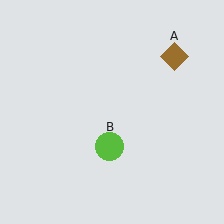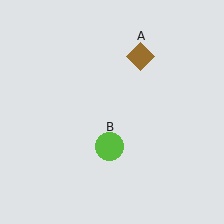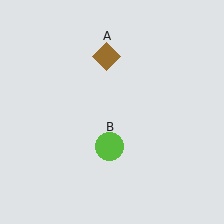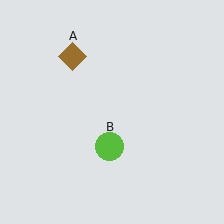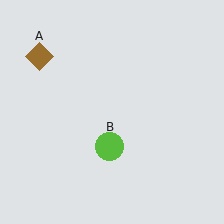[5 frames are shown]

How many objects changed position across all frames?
1 object changed position: brown diamond (object A).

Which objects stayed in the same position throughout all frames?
Lime circle (object B) remained stationary.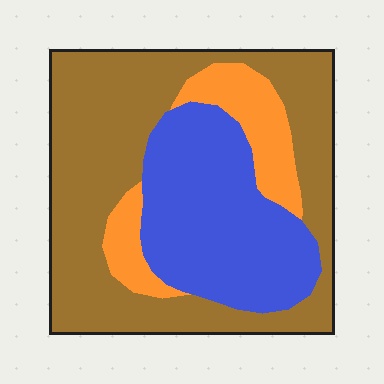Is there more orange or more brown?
Brown.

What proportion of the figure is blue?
Blue covers roughly 30% of the figure.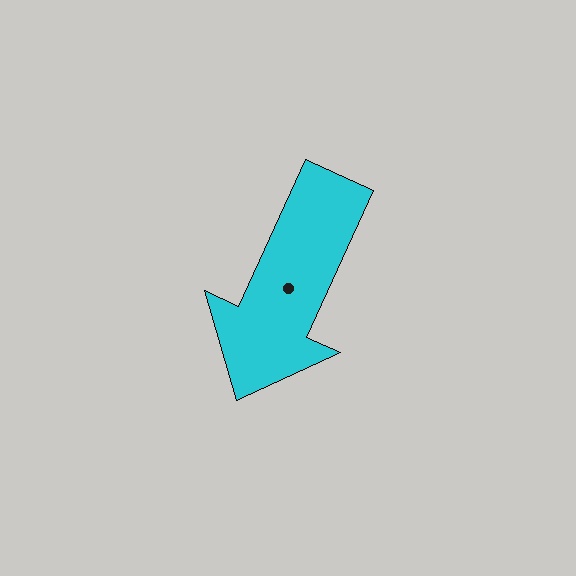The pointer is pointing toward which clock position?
Roughly 7 o'clock.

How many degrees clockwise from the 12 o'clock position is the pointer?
Approximately 205 degrees.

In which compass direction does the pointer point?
Southwest.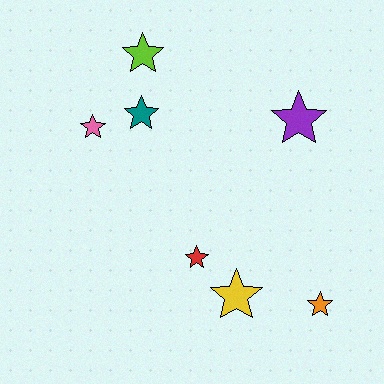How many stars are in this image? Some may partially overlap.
There are 7 stars.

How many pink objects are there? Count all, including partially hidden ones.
There is 1 pink object.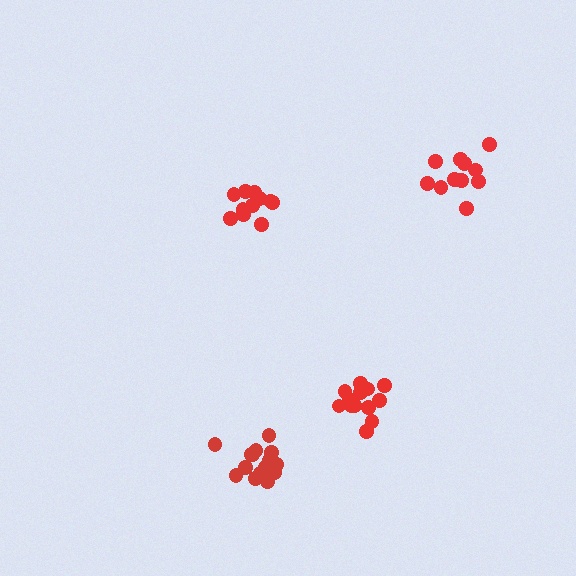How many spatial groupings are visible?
There are 4 spatial groupings.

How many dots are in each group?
Group 1: 16 dots, Group 2: 11 dots, Group 3: 15 dots, Group 4: 11 dots (53 total).